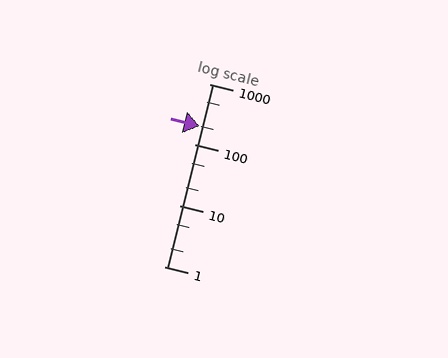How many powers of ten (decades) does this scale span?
The scale spans 3 decades, from 1 to 1000.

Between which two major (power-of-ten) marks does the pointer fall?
The pointer is between 100 and 1000.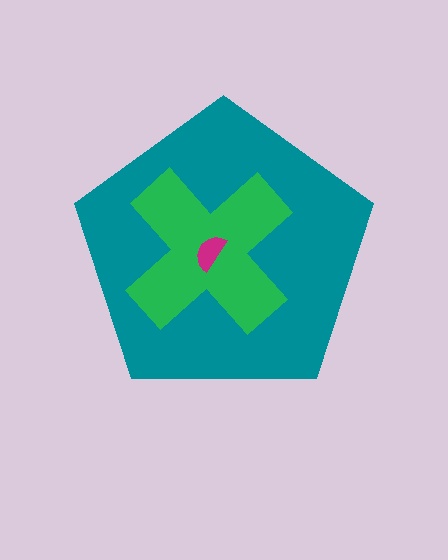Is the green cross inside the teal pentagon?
Yes.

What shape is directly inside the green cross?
The magenta semicircle.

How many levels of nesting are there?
3.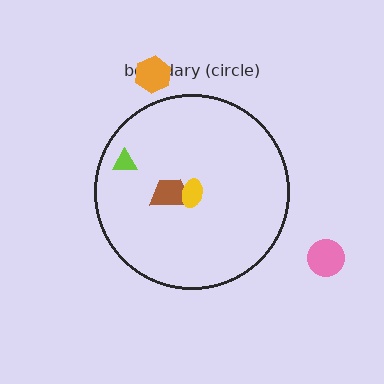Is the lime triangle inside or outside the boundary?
Inside.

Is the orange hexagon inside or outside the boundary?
Outside.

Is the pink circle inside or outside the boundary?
Outside.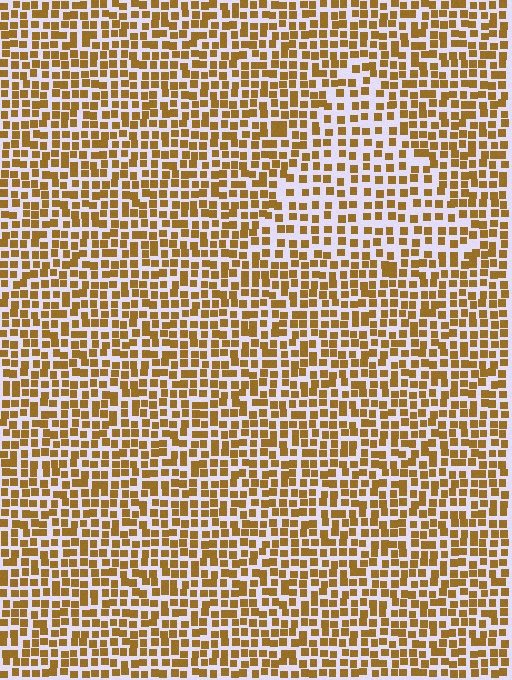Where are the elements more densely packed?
The elements are more densely packed outside the triangle boundary.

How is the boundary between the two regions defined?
The boundary is defined by a change in element density (approximately 1.6x ratio). All elements are the same color, size, and shape.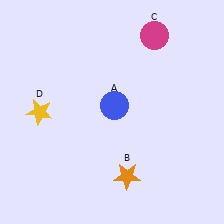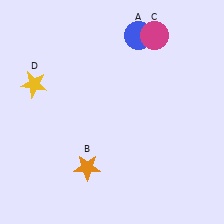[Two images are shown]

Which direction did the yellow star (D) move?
The yellow star (D) moved up.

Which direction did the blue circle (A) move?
The blue circle (A) moved up.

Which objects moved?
The objects that moved are: the blue circle (A), the orange star (B), the yellow star (D).